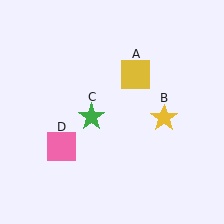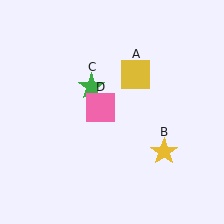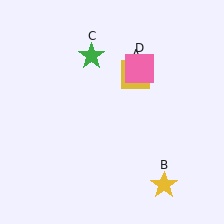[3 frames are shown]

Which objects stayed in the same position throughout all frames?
Yellow square (object A) remained stationary.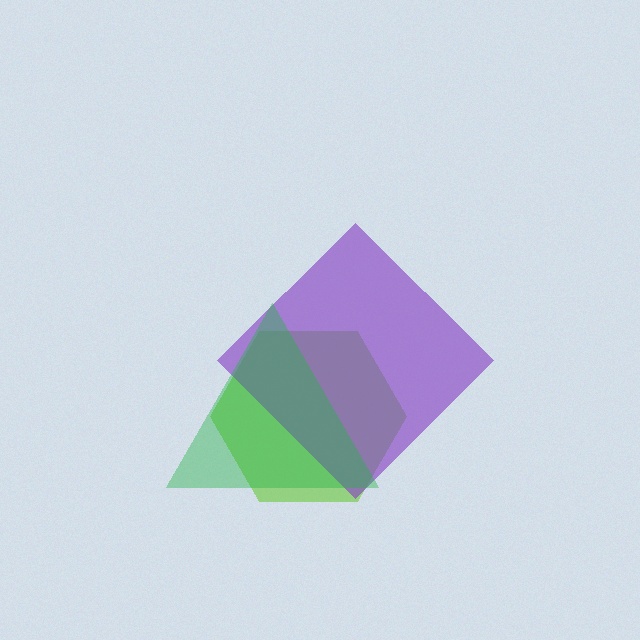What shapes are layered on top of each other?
The layered shapes are: a lime hexagon, a purple diamond, a green triangle.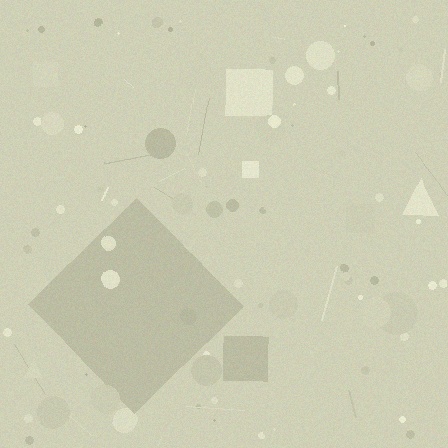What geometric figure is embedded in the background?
A diamond is embedded in the background.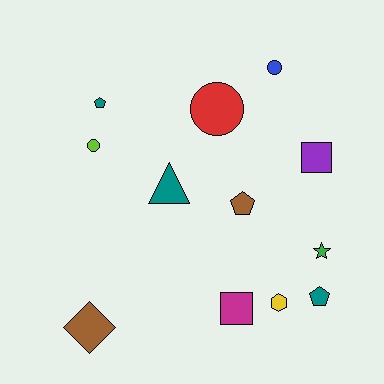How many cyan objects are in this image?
There are no cyan objects.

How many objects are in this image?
There are 12 objects.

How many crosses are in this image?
There are no crosses.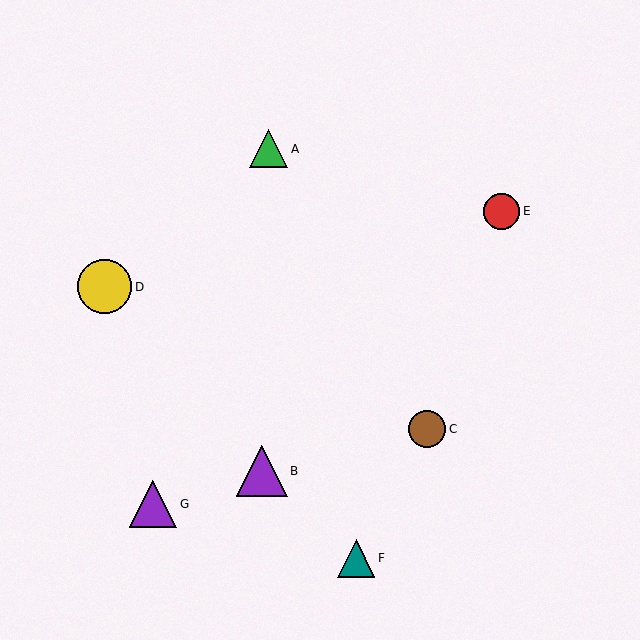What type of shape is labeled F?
Shape F is a teal triangle.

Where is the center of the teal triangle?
The center of the teal triangle is at (356, 558).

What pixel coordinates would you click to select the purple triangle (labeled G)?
Click at (153, 504) to select the purple triangle G.